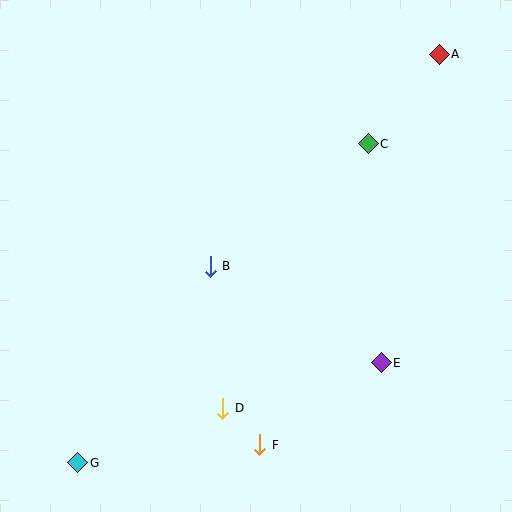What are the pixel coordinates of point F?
Point F is at (260, 445).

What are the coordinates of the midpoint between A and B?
The midpoint between A and B is at (325, 160).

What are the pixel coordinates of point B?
Point B is at (210, 266).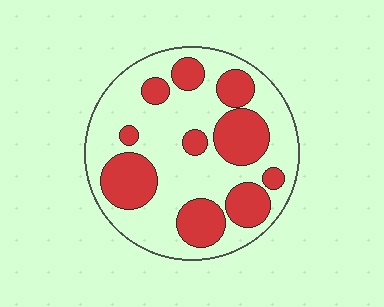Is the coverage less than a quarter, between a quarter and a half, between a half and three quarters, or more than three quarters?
Between a quarter and a half.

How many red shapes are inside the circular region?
10.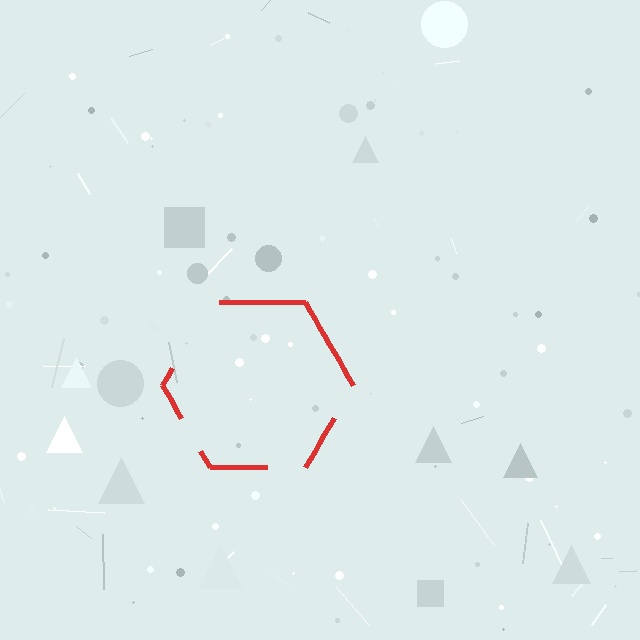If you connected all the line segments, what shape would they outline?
They would outline a hexagon.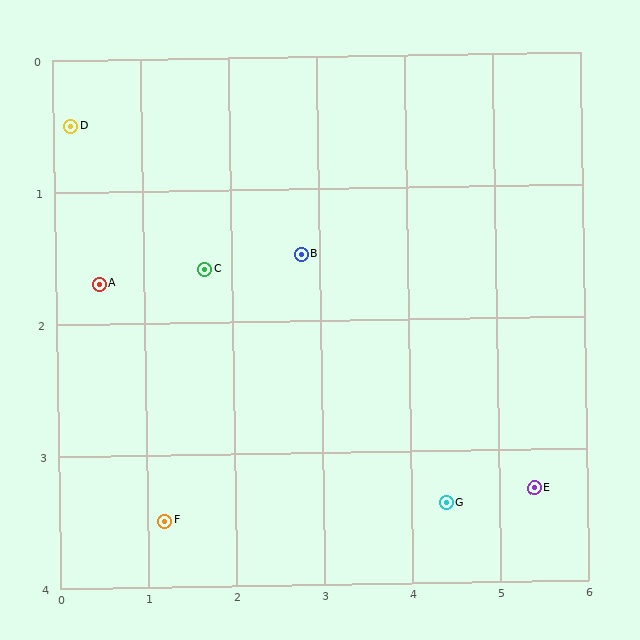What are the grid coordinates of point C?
Point C is at approximately (1.7, 1.6).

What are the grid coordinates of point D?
Point D is at approximately (0.2, 0.5).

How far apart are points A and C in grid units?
Points A and C are about 1.2 grid units apart.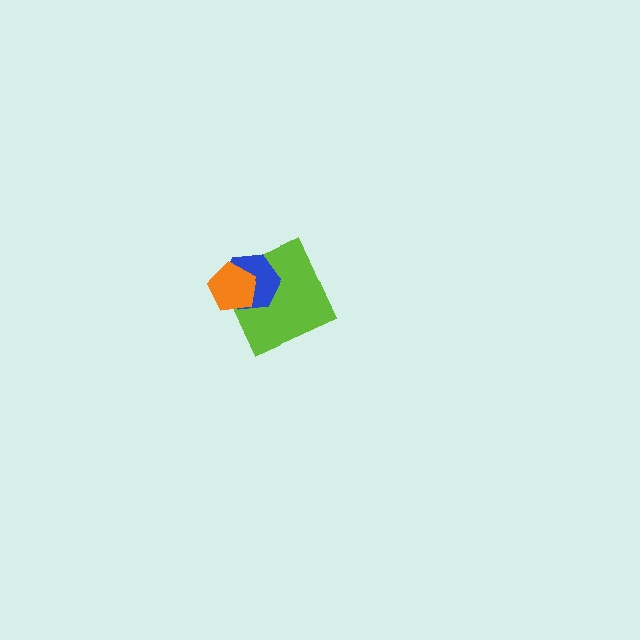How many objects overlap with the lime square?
2 objects overlap with the lime square.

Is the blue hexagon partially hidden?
Yes, it is partially covered by another shape.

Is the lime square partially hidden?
Yes, it is partially covered by another shape.